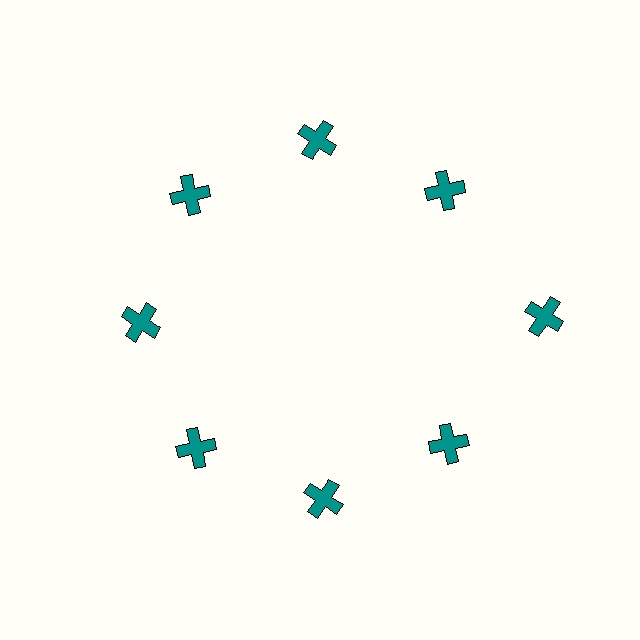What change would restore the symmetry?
The symmetry would be restored by moving it inward, back onto the ring so that all 8 crosses sit at equal angles and equal distance from the center.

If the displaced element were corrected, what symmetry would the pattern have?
It would have 8-fold rotational symmetry — the pattern would map onto itself every 45 degrees.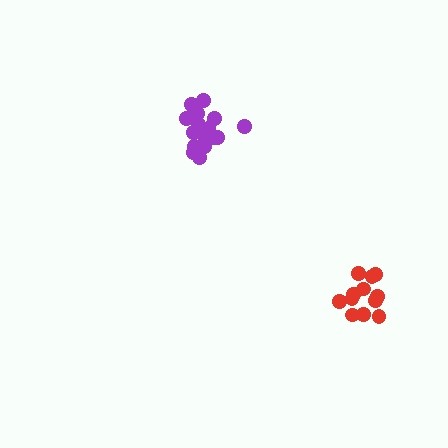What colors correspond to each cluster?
The clusters are colored: purple, red.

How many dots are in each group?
Group 1: 17 dots, Group 2: 12 dots (29 total).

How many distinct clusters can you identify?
There are 2 distinct clusters.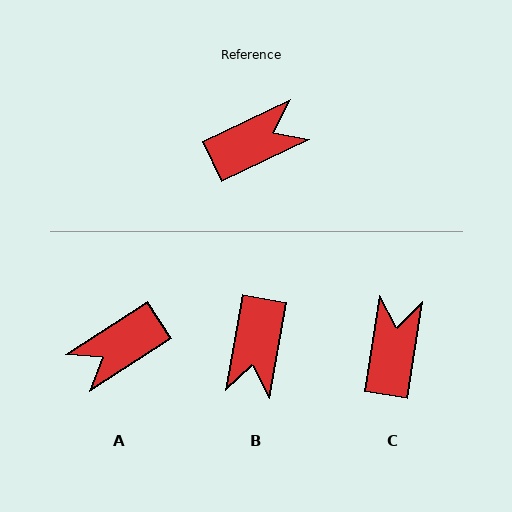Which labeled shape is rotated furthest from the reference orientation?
A, about 172 degrees away.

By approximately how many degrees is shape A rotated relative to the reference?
Approximately 172 degrees clockwise.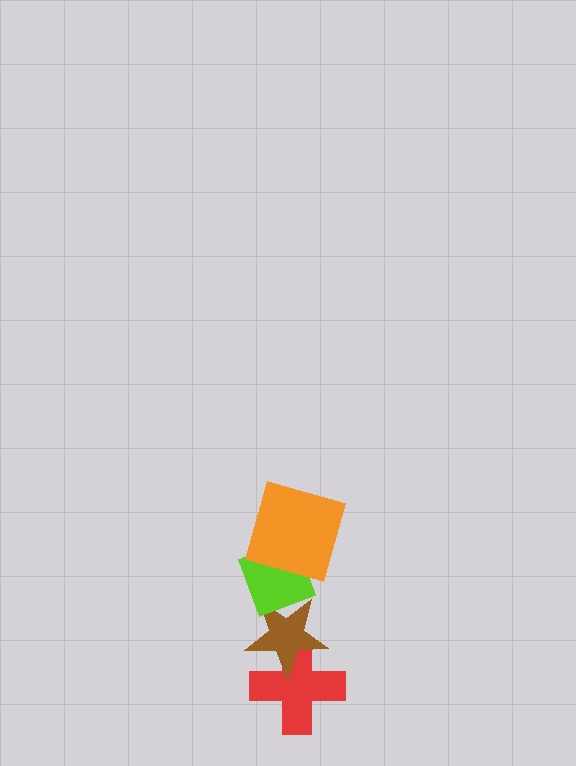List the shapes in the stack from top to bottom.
From top to bottom: the orange square, the lime diamond, the brown star, the red cross.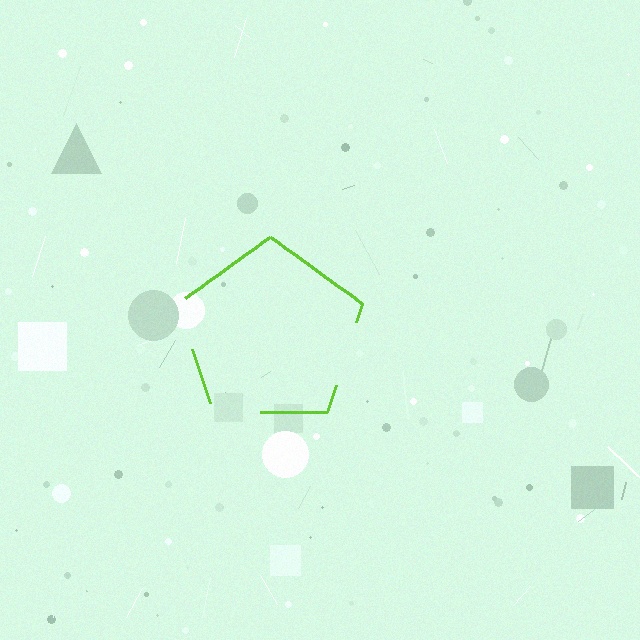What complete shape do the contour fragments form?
The contour fragments form a pentagon.